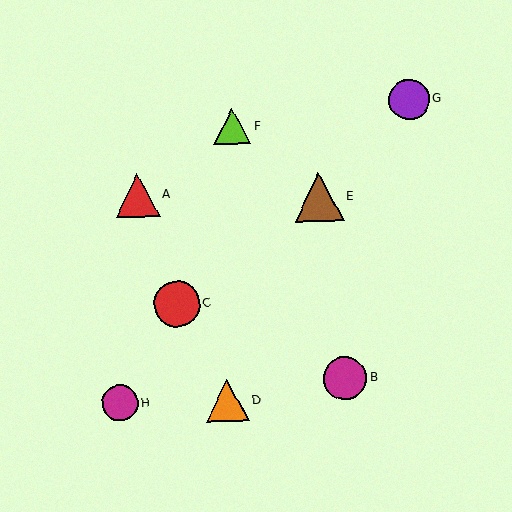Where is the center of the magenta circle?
The center of the magenta circle is at (120, 403).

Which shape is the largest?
The brown triangle (labeled E) is the largest.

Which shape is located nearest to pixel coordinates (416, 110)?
The purple circle (labeled G) at (409, 99) is nearest to that location.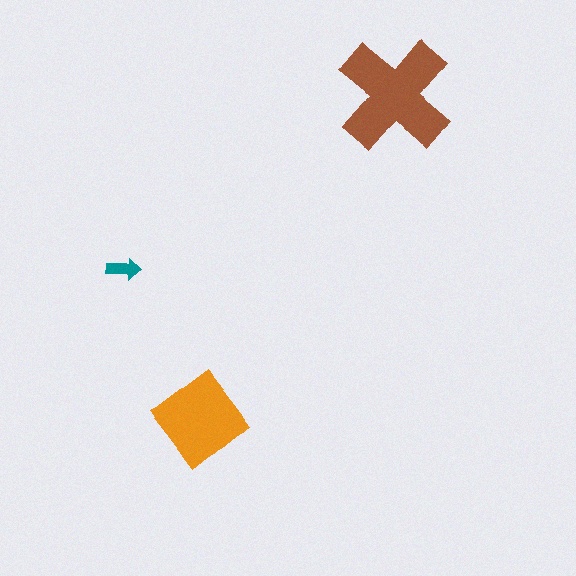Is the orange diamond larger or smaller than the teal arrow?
Larger.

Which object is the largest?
The brown cross.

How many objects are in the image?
There are 3 objects in the image.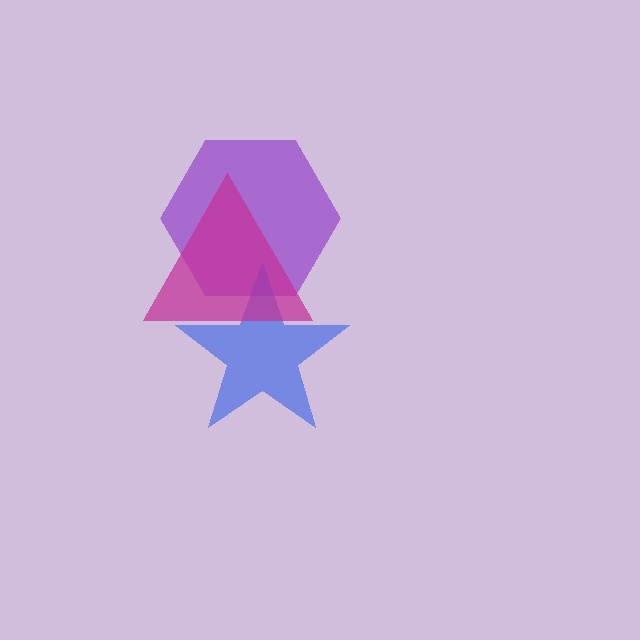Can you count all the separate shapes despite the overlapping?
Yes, there are 3 separate shapes.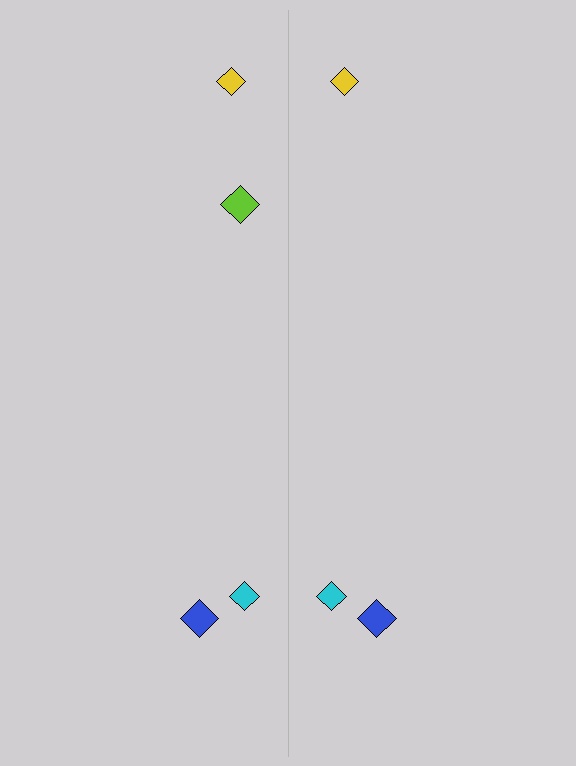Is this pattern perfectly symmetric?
No, the pattern is not perfectly symmetric. A lime diamond is missing from the right side.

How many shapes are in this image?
There are 7 shapes in this image.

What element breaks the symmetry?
A lime diamond is missing from the right side.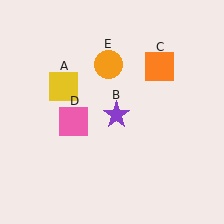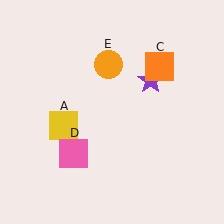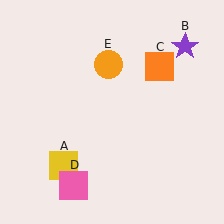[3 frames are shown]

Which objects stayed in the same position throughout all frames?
Orange square (object C) and orange circle (object E) remained stationary.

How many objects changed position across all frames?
3 objects changed position: yellow square (object A), purple star (object B), pink square (object D).